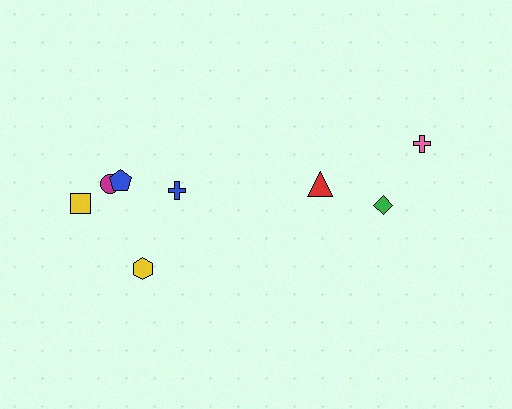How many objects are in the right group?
There are 3 objects.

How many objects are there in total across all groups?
There are 8 objects.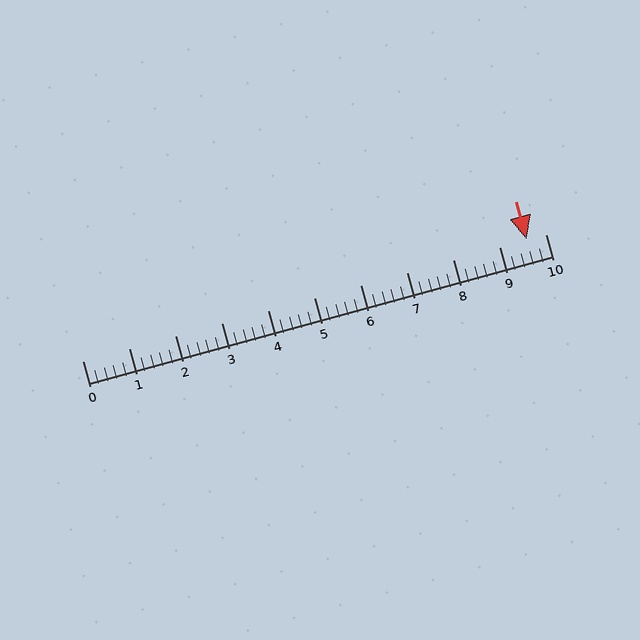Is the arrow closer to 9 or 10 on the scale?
The arrow is closer to 10.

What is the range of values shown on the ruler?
The ruler shows values from 0 to 10.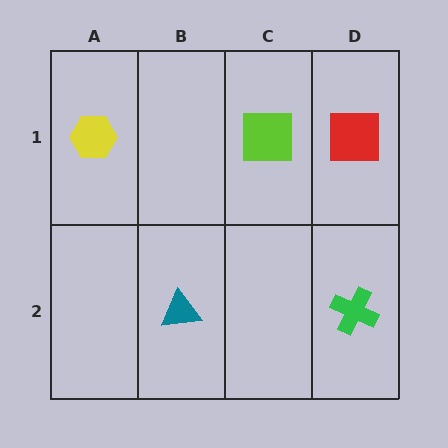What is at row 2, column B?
A teal triangle.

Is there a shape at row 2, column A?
No, that cell is empty.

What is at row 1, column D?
A red square.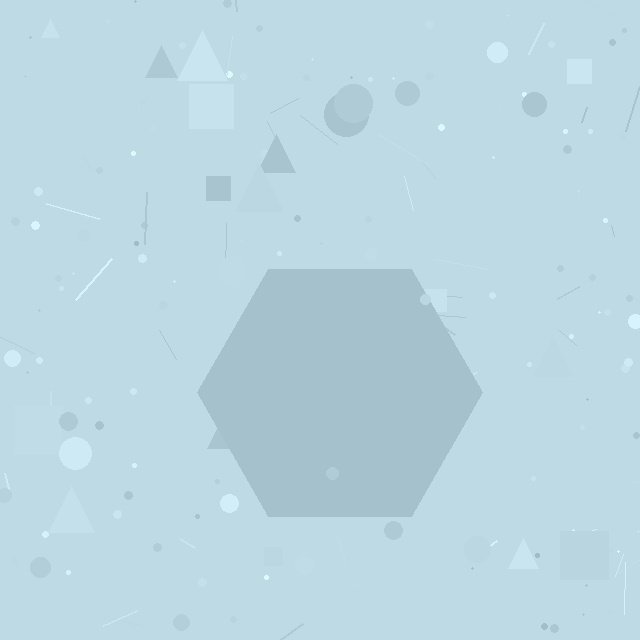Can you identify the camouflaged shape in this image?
The camouflaged shape is a hexagon.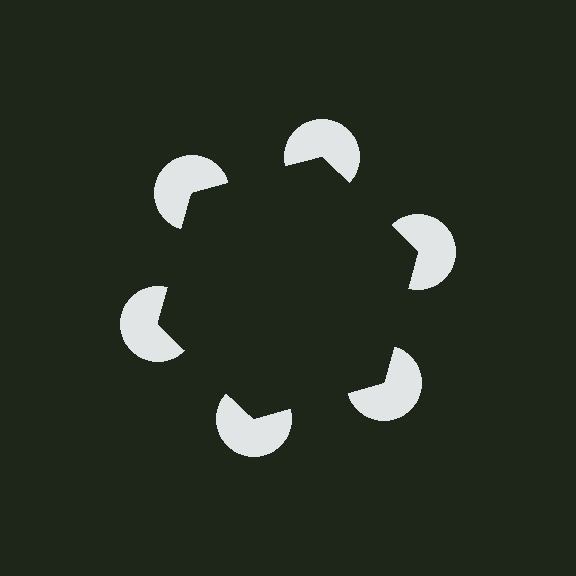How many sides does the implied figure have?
6 sides.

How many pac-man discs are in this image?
There are 6 — one at each vertex of the illusory hexagon.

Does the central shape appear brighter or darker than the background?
It typically appears slightly darker than the background, even though no actual brightness change is drawn.